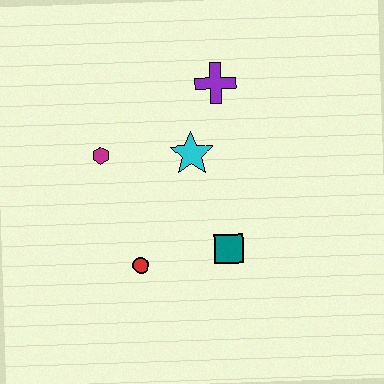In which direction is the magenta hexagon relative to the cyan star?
The magenta hexagon is to the left of the cyan star.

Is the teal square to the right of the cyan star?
Yes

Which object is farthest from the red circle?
The purple cross is farthest from the red circle.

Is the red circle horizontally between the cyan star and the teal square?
No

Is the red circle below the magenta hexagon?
Yes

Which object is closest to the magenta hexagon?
The cyan star is closest to the magenta hexagon.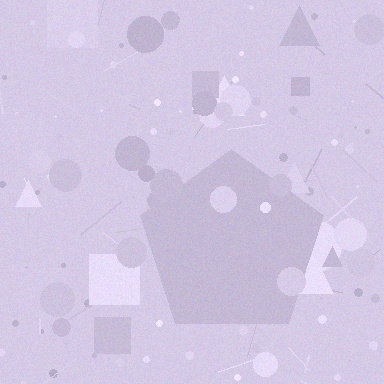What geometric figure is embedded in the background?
A pentagon is embedded in the background.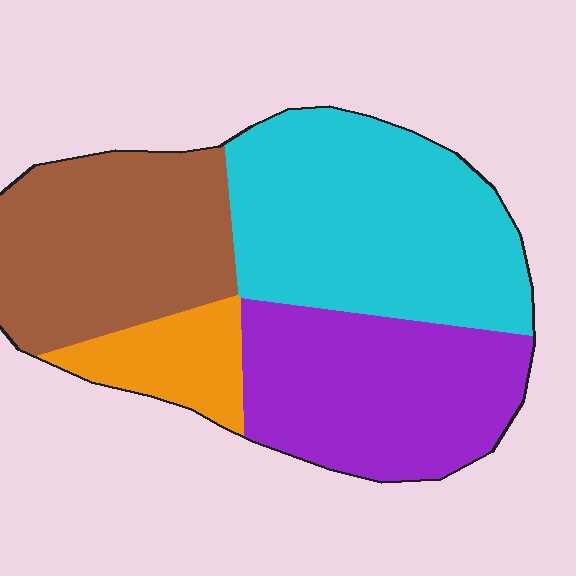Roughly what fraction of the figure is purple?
Purple covers around 30% of the figure.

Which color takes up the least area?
Orange, at roughly 10%.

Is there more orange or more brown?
Brown.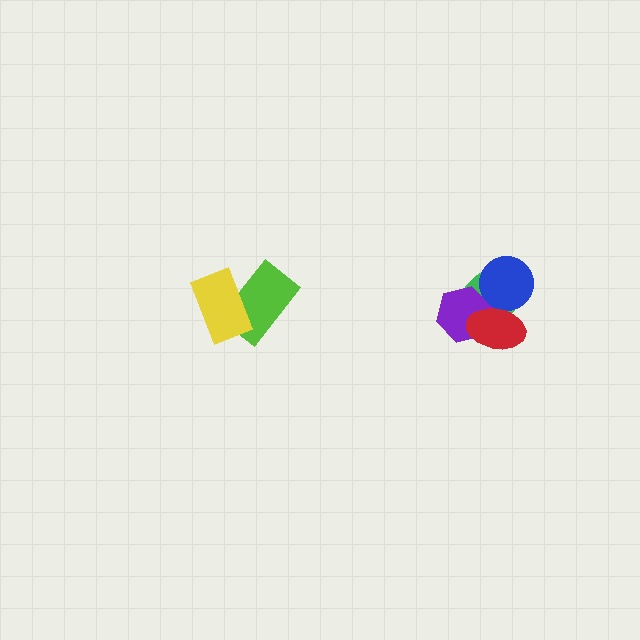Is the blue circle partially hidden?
Yes, it is partially covered by another shape.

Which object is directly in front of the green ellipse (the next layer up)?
The purple hexagon is directly in front of the green ellipse.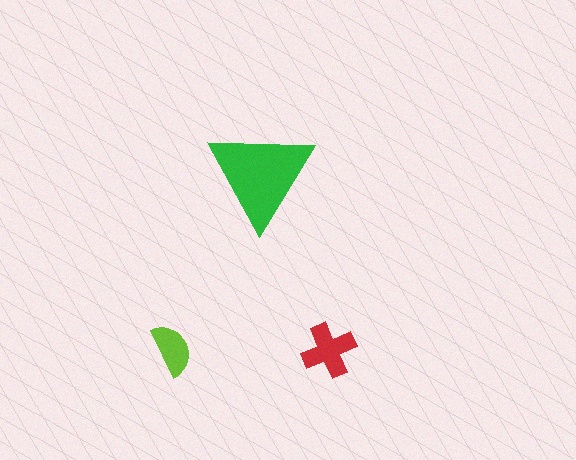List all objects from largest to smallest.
The green triangle, the red cross, the lime semicircle.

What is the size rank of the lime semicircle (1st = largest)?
3rd.